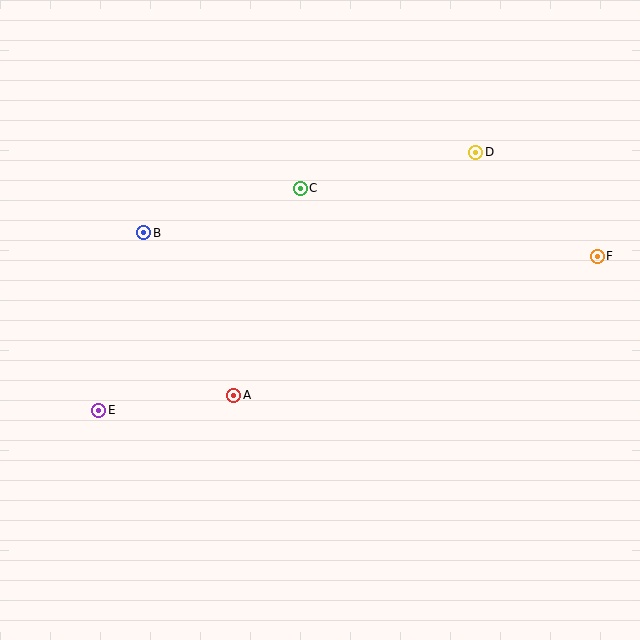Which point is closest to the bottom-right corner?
Point F is closest to the bottom-right corner.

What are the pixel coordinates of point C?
Point C is at (300, 188).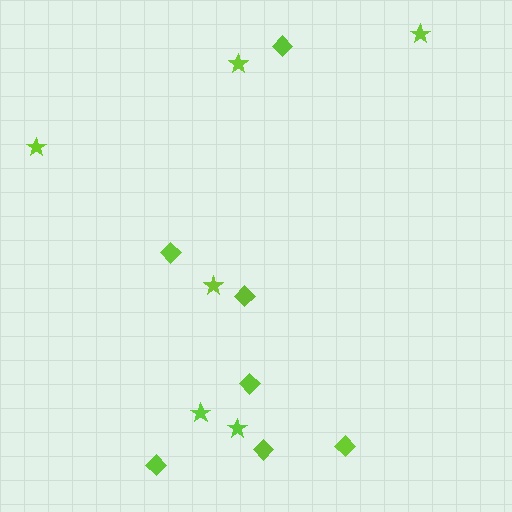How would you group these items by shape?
There are 2 groups: one group of diamonds (7) and one group of stars (6).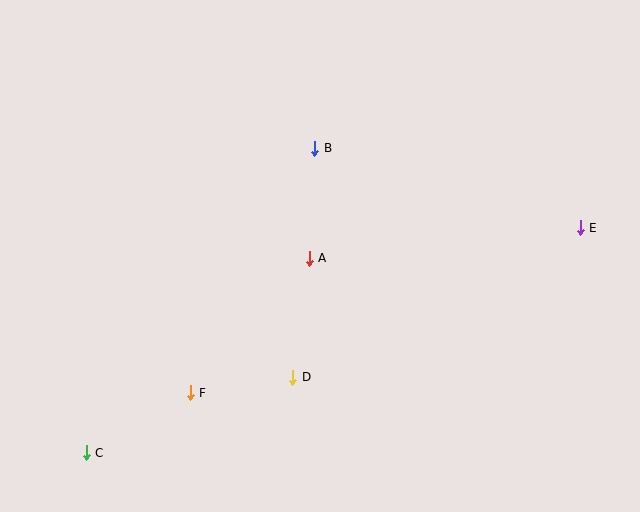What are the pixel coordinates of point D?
Point D is at (293, 377).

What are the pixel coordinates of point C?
Point C is at (86, 453).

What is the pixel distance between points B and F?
The distance between B and F is 274 pixels.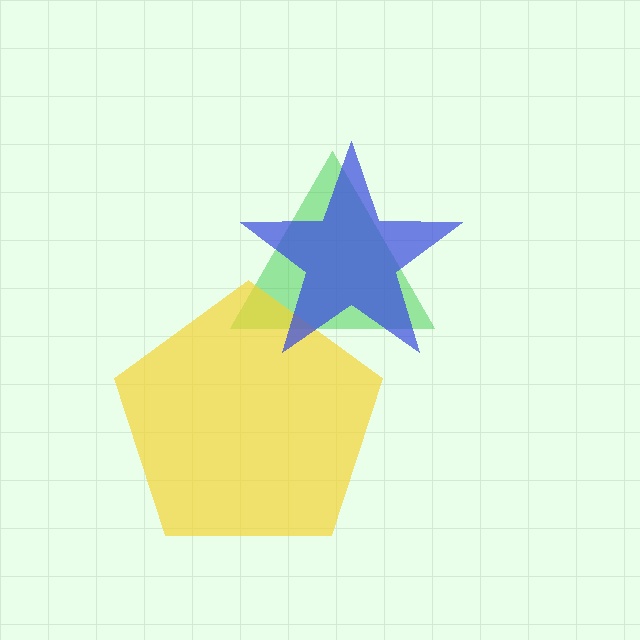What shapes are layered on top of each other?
The layered shapes are: a green triangle, a yellow pentagon, a blue star.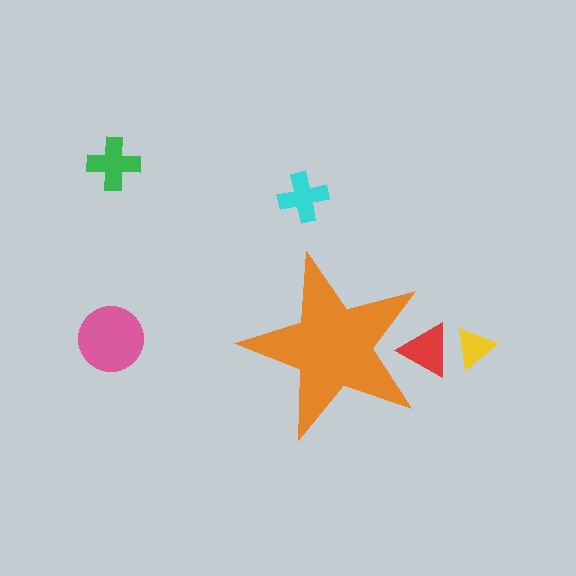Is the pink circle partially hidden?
No, the pink circle is fully visible.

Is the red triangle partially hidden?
Yes, the red triangle is partially hidden behind the orange star.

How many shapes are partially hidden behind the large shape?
1 shape is partially hidden.